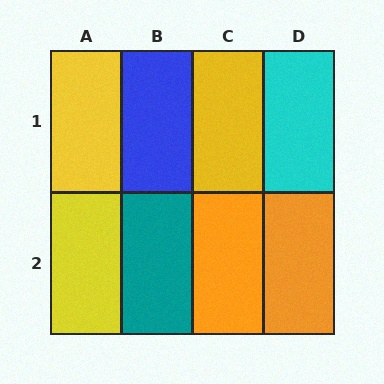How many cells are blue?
1 cell is blue.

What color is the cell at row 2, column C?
Orange.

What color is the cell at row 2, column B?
Teal.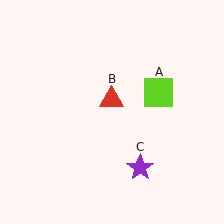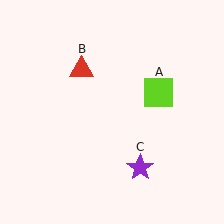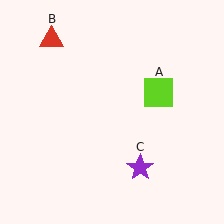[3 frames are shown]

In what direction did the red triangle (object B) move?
The red triangle (object B) moved up and to the left.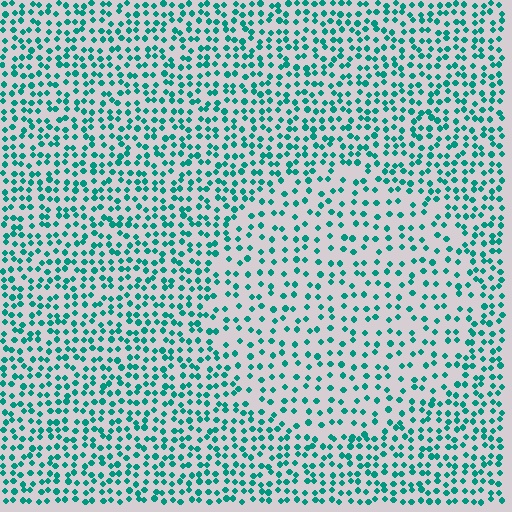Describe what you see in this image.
The image contains small teal elements arranged at two different densities. A circle-shaped region is visible where the elements are less densely packed than the surrounding area.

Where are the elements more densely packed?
The elements are more densely packed outside the circle boundary.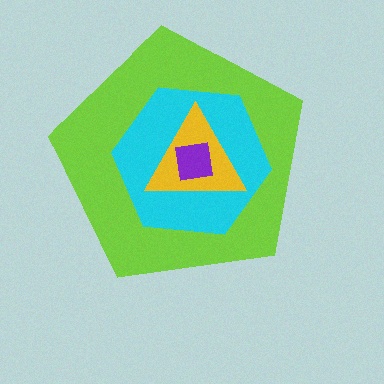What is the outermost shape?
The lime pentagon.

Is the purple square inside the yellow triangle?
Yes.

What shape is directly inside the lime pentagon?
The cyan hexagon.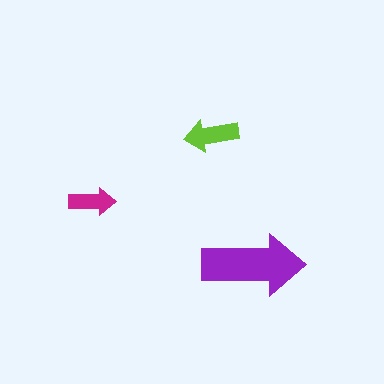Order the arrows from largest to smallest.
the purple one, the lime one, the magenta one.